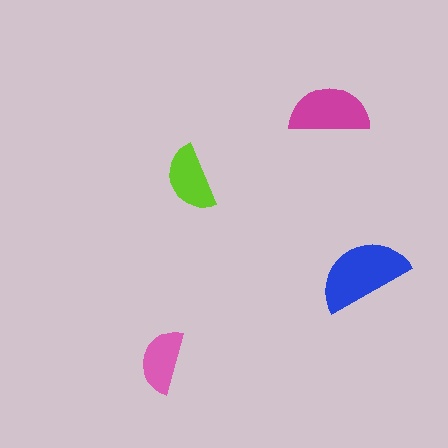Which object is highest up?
The magenta semicircle is topmost.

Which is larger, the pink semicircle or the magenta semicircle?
The magenta one.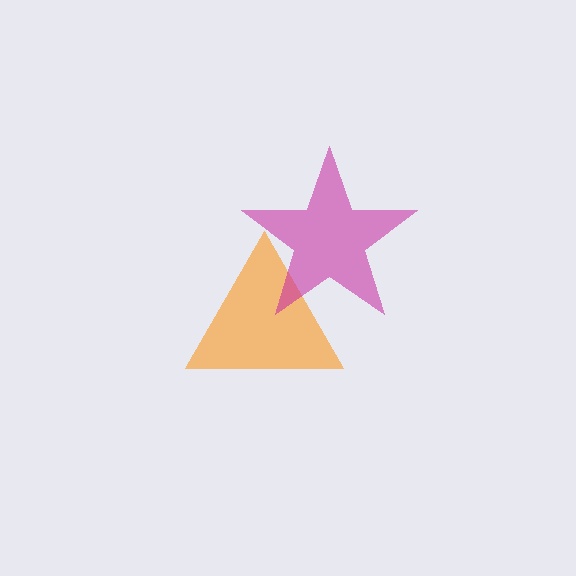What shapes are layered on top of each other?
The layered shapes are: an orange triangle, a magenta star.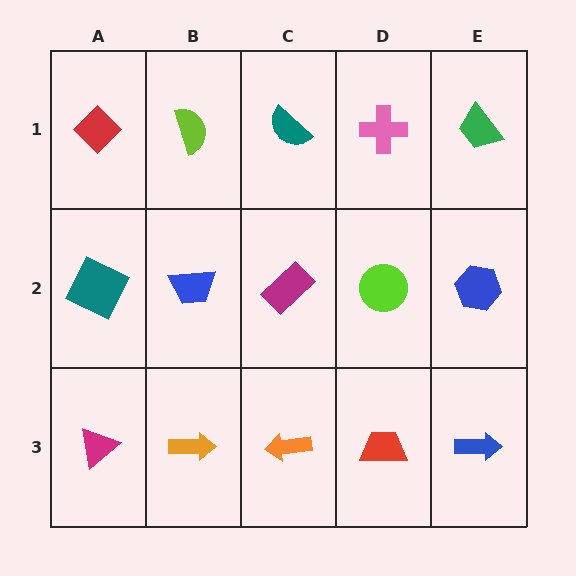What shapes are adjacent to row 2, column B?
A lime semicircle (row 1, column B), an orange arrow (row 3, column B), a teal square (row 2, column A), a magenta rectangle (row 2, column C).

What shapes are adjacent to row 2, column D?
A pink cross (row 1, column D), a red trapezoid (row 3, column D), a magenta rectangle (row 2, column C), a blue hexagon (row 2, column E).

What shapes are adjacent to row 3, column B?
A blue trapezoid (row 2, column B), a magenta triangle (row 3, column A), an orange arrow (row 3, column C).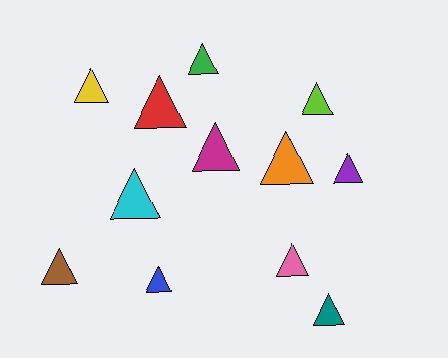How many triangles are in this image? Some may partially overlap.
There are 12 triangles.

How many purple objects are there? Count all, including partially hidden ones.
There is 1 purple object.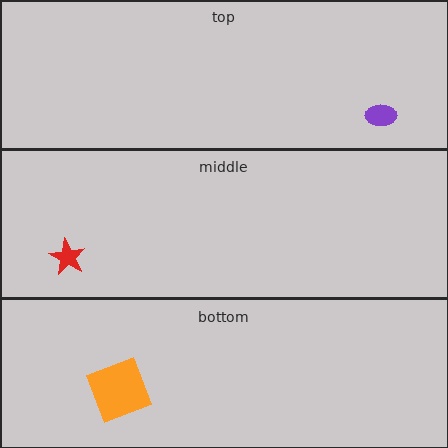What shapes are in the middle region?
The red star.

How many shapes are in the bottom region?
1.